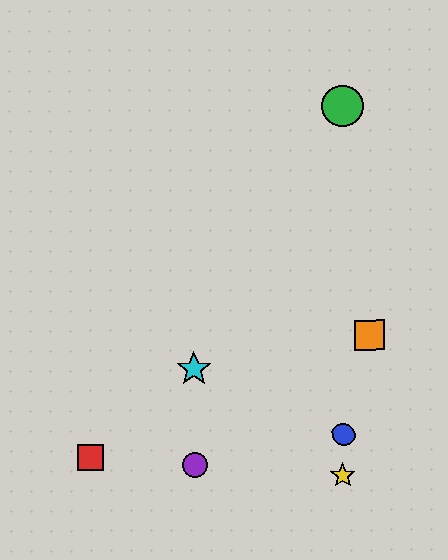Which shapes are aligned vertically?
The purple circle, the cyan star are aligned vertically.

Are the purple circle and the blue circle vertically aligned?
No, the purple circle is at x≈195 and the blue circle is at x≈344.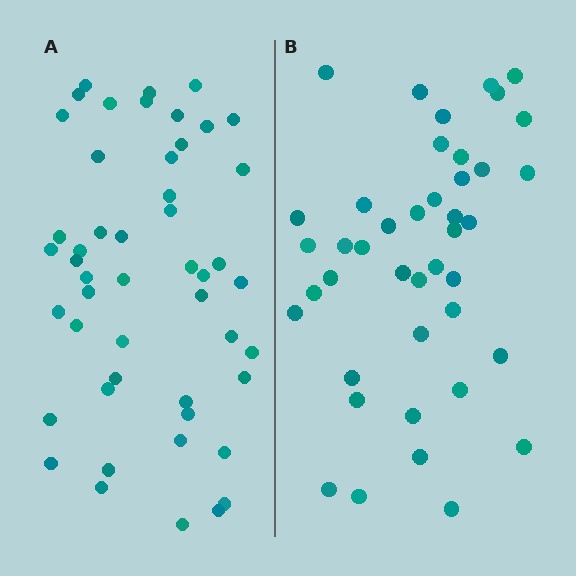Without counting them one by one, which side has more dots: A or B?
Region A (the left region) has more dots.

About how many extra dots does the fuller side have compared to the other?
Region A has roughly 8 or so more dots than region B.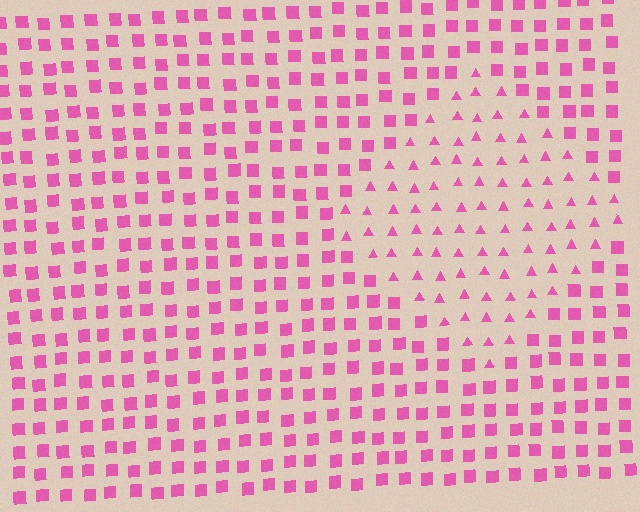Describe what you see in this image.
The image is filled with small pink elements arranged in a uniform grid. A diamond-shaped region contains triangles, while the surrounding area contains squares. The boundary is defined purely by the change in element shape.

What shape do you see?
I see a diamond.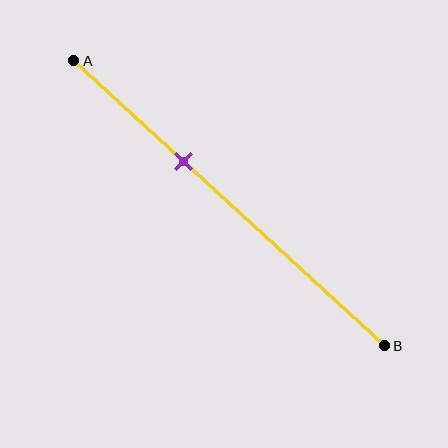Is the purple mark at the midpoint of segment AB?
No, the mark is at about 35% from A, not at the 50% midpoint.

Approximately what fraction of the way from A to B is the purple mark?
The purple mark is approximately 35% of the way from A to B.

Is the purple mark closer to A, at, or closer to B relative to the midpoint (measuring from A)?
The purple mark is closer to point A than the midpoint of segment AB.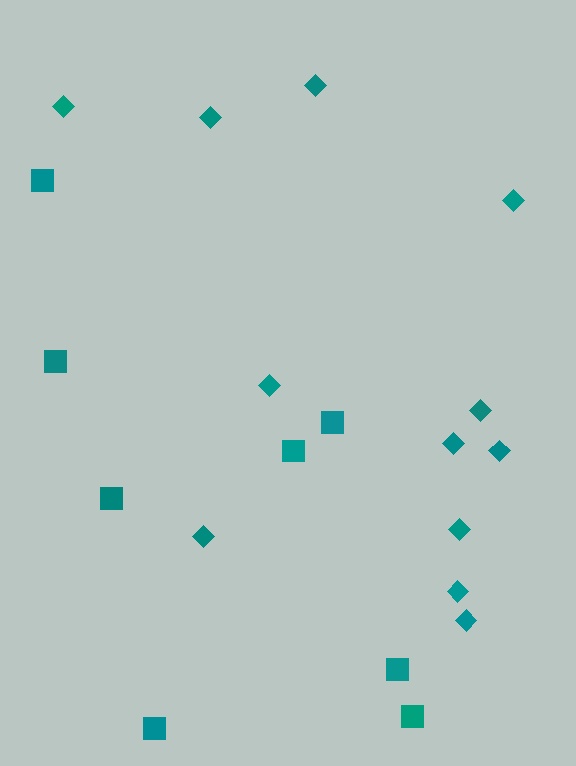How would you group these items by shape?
There are 2 groups: one group of diamonds (12) and one group of squares (8).